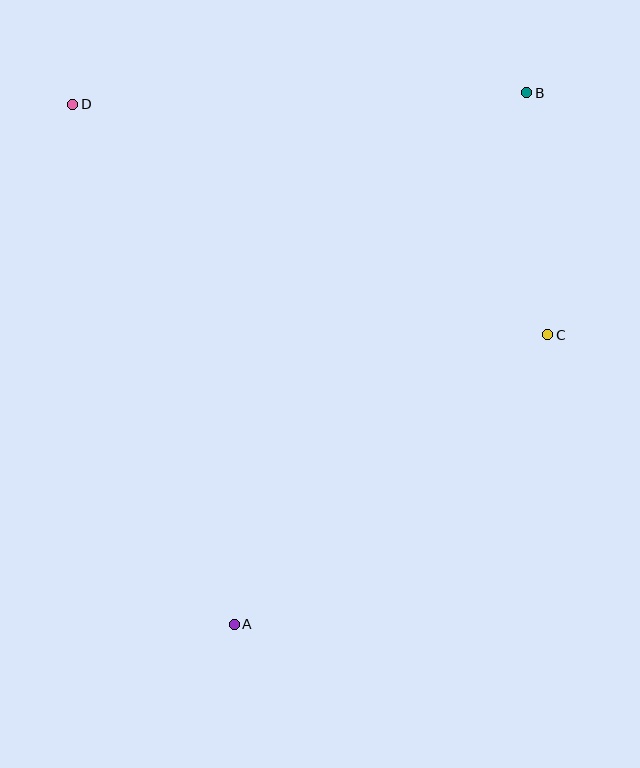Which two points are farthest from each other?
Points A and B are farthest from each other.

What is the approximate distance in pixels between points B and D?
The distance between B and D is approximately 454 pixels.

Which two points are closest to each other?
Points B and C are closest to each other.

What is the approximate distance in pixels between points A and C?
The distance between A and C is approximately 427 pixels.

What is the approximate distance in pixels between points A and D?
The distance between A and D is approximately 545 pixels.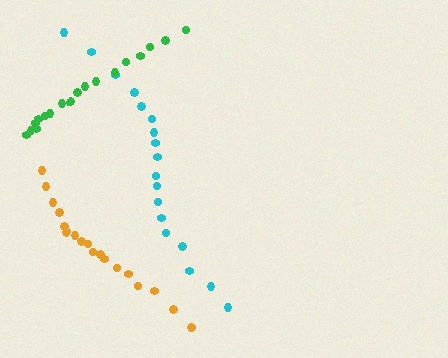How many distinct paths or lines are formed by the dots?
There are 3 distinct paths.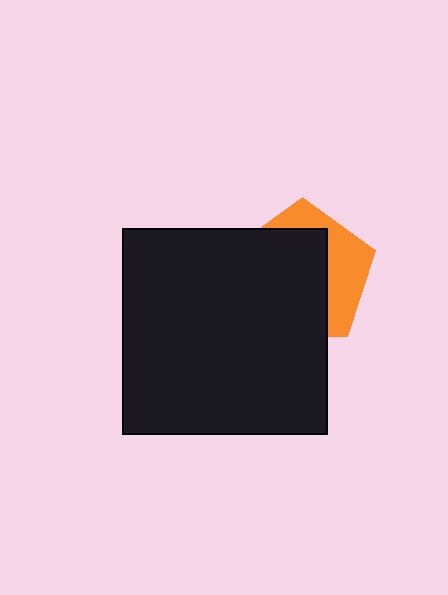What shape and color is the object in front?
The object in front is a black square.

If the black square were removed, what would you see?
You would see the complete orange pentagon.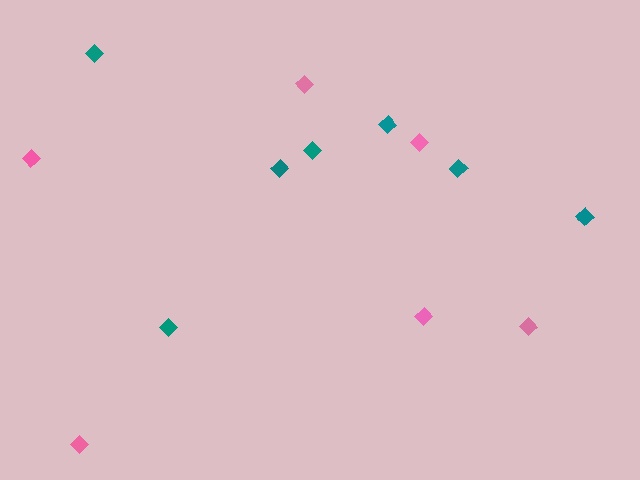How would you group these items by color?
There are 2 groups: one group of pink diamonds (6) and one group of teal diamonds (7).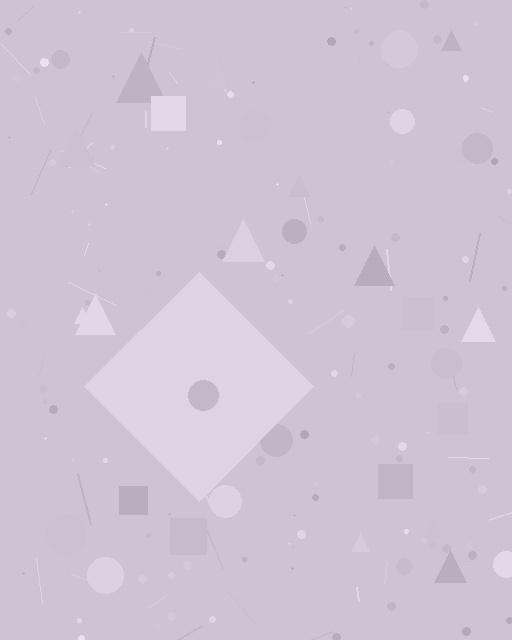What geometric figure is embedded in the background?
A diamond is embedded in the background.